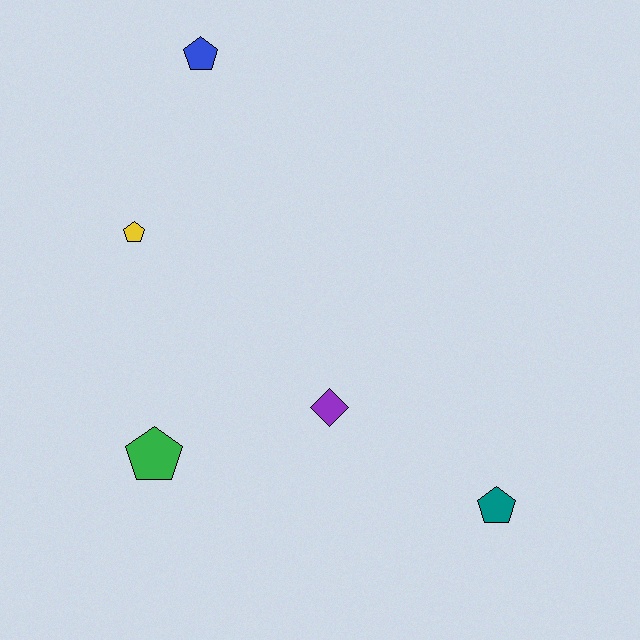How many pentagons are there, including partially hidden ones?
There are 4 pentagons.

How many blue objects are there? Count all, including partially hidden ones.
There is 1 blue object.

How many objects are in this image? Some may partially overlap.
There are 5 objects.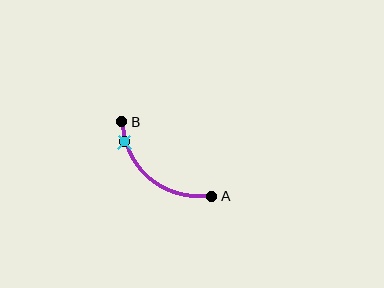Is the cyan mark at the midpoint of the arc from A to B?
No. The cyan mark lies on the arc but is closer to endpoint B. The arc midpoint would be at the point on the curve equidistant along the arc from both A and B.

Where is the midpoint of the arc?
The arc midpoint is the point on the curve farthest from the straight line joining A and B. It sits below and to the left of that line.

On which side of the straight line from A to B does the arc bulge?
The arc bulges below and to the left of the straight line connecting A and B.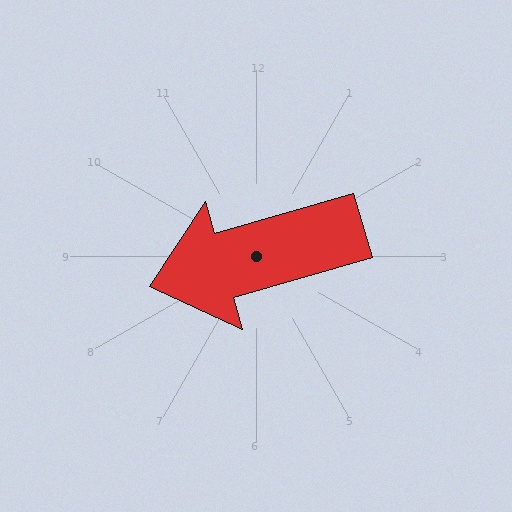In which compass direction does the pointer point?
West.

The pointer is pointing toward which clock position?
Roughly 8 o'clock.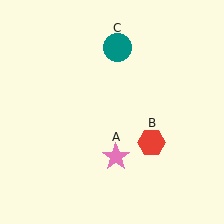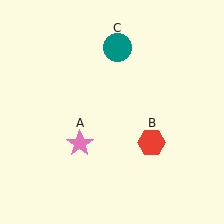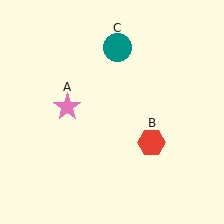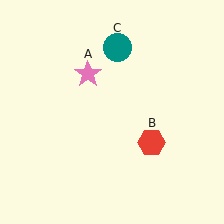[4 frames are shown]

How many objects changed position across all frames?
1 object changed position: pink star (object A).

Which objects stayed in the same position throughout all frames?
Red hexagon (object B) and teal circle (object C) remained stationary.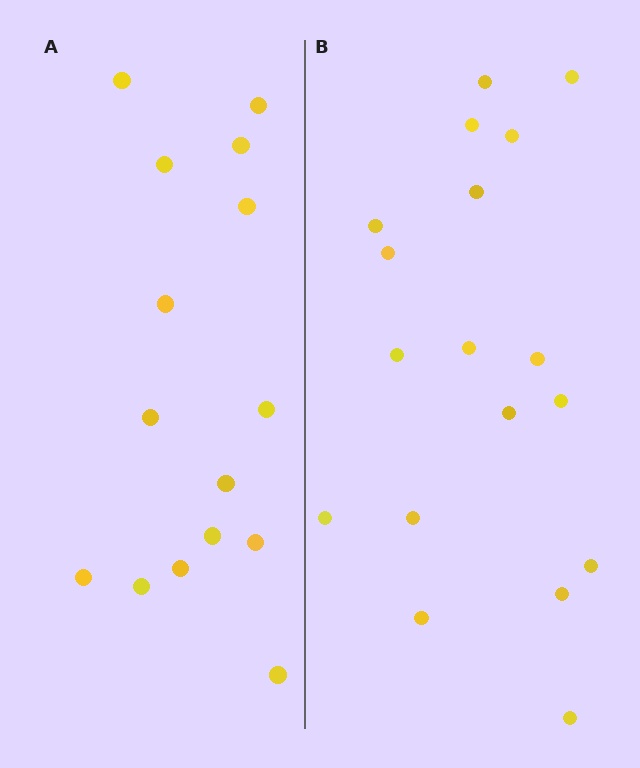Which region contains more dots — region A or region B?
Region B (the right region) has more dots.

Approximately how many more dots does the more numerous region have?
Region B has just a few more — roughly 2 or 3 more dots than region A.